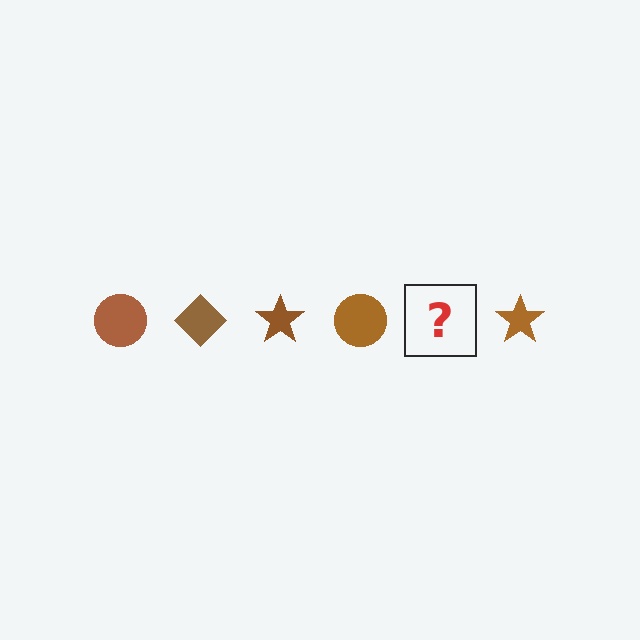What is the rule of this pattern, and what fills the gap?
The rule is that the pattern cycles through circle, diamond, star shapes in brown. The gap should be filled with a brown diamond.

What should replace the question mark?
The question mark should be replaced with a brown diamond.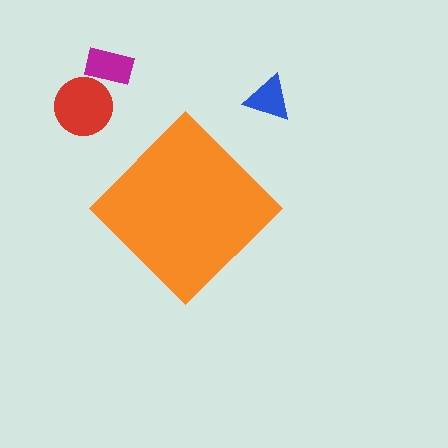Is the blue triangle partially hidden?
No, the blue triangle is fully visible.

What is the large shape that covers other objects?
An orange diamond.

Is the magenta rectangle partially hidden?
No, the magenta rectangle is fully visible.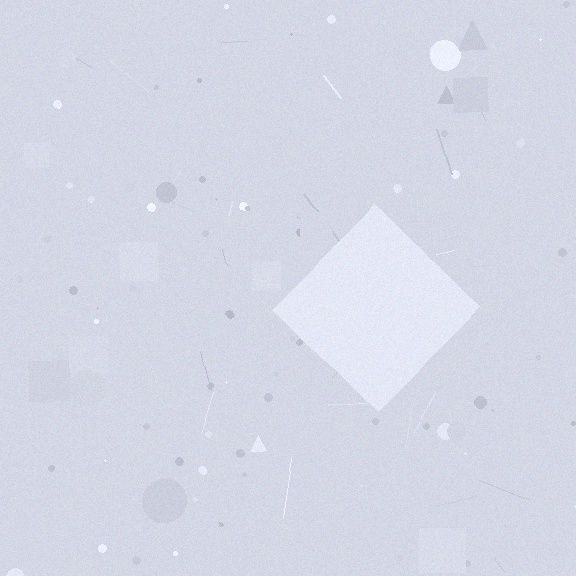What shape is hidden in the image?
A diamond is hidden in the image.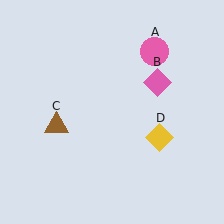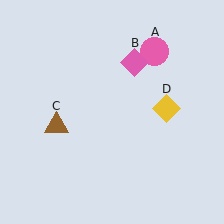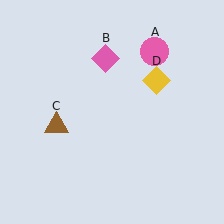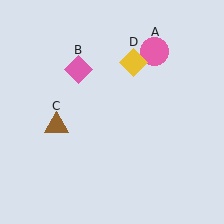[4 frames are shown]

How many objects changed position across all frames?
2 objects changed position: pink diamond (object B), yellow diamond (object D).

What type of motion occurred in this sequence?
The pink diamond (object B), yellow diamond (object D) rotated counterclockwise around the center of the scene.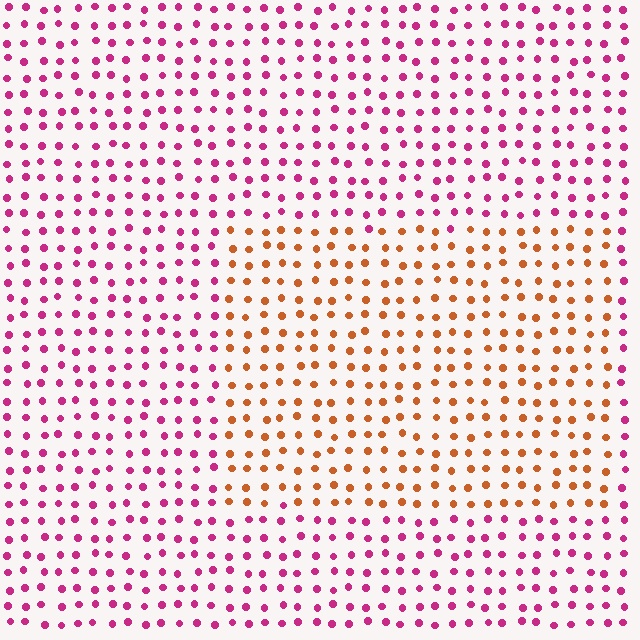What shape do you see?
I see a rectangle.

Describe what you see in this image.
The image is filled with small magenta elements in a uniform arrangement. A rectangle-shaped region is visible where the elements are tinted to a slightly different hue, forming a subtle color boundary.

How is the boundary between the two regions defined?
The boundary is defined purely by a slight shift in hue (about 56 degrees). Spacing, size, and orientation are identical on both sides.